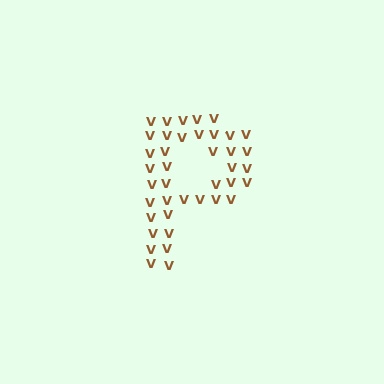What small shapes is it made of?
It is made of small letter V's.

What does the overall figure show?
The overall figure shows the letter P.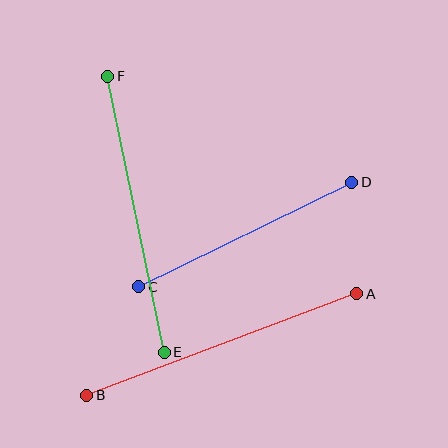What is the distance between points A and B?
The distance is approximately 288 pixels.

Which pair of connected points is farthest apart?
Points A and B are farthest apart.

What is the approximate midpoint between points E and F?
The midpoint is at approximately (136, 214) pixels.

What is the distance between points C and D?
The distance is approximately 237 pixels.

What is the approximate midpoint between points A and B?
The midpoint is at approximately (222, 344) pixels.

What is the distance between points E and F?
The distance is approximately 282 pixels.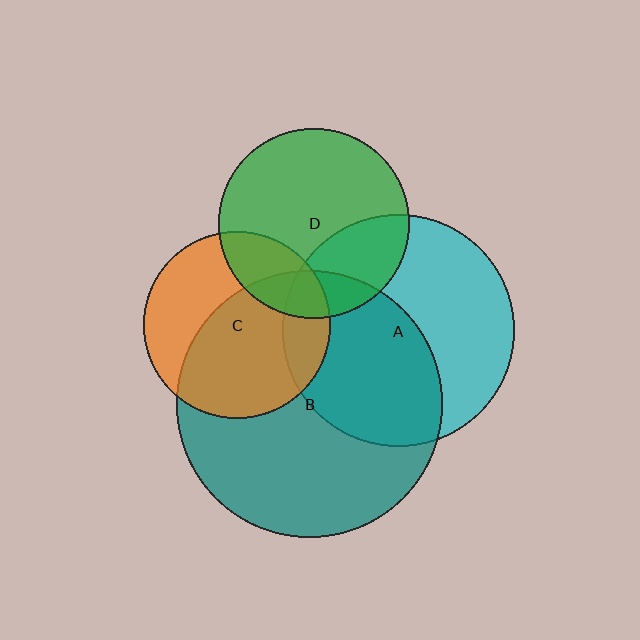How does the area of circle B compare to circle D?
Approximately 2.0 times.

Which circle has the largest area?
Circle B (teal).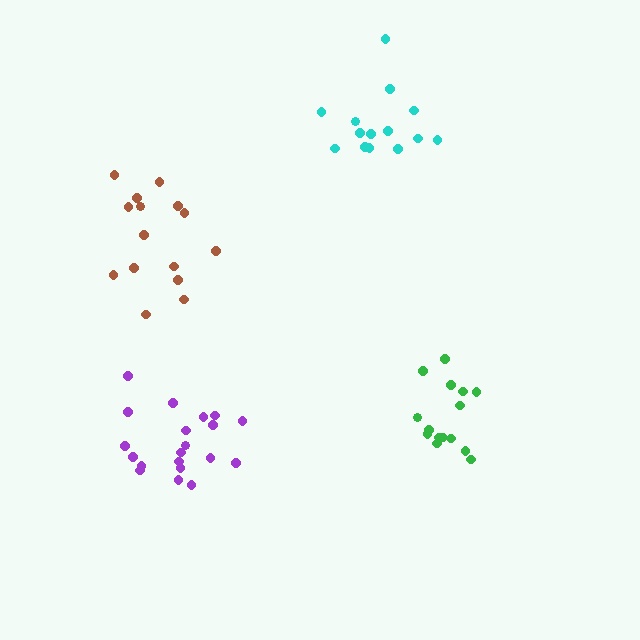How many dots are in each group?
Group 1: 15 dots, Group 2: 15 dots, Group 3: 20 dots, Group 4: 14 dots (64 total).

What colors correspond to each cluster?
The clusters are colored: brown, green, purple, cyan.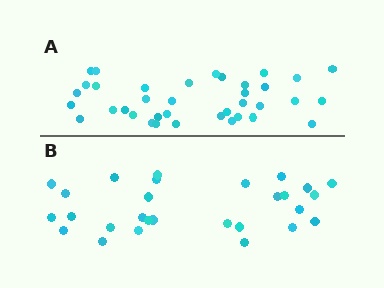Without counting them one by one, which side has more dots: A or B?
Region A (the top region) has more dots.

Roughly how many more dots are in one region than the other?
Region A has roughly 8 or so more dots than region B.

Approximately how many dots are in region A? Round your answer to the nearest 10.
About 40 dots. (The exact count is 37, which rounds to 40.)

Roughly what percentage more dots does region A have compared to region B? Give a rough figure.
About 30% more.